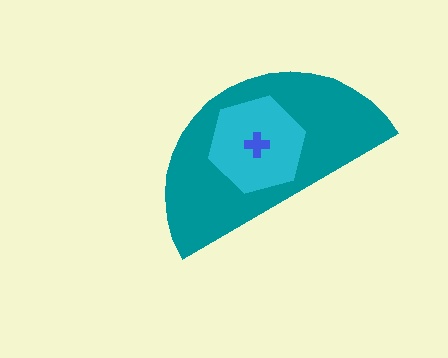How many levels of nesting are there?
3.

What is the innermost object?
The blue cross.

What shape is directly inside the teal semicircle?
The cyan hexagon.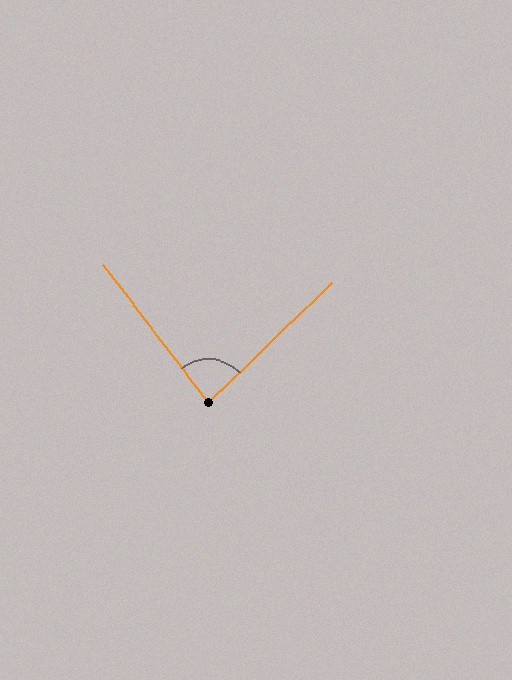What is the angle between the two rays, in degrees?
Approximately 83 degrees.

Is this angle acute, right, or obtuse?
It is acute.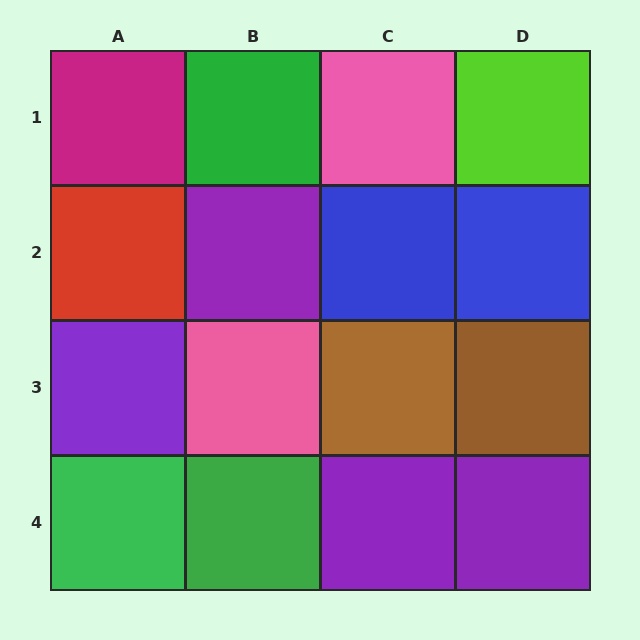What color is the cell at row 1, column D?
Lime.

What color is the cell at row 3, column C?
Brown.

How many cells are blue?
2 cells are blue.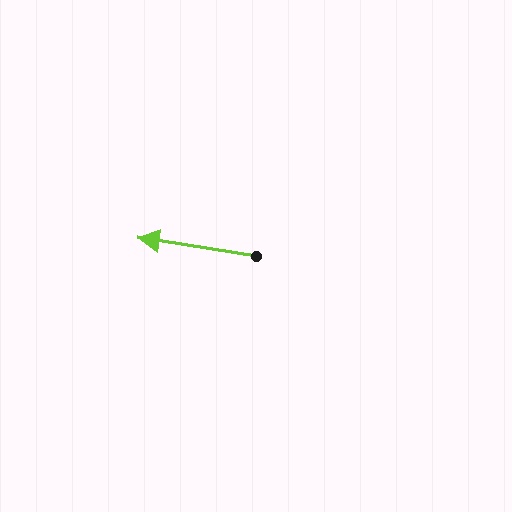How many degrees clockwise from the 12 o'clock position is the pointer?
Approximately 279 degrees.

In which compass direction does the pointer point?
West.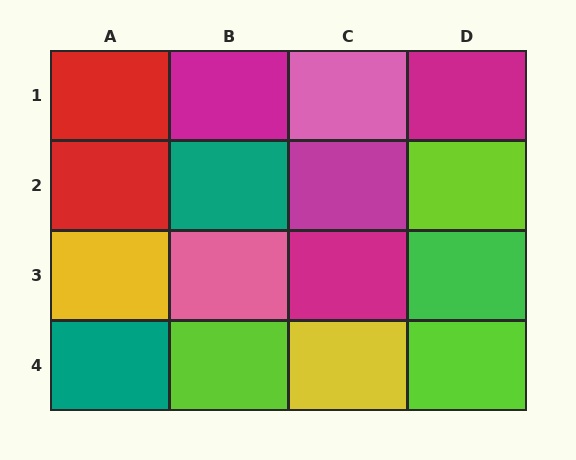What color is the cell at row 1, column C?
Pink.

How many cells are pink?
2 cells are pink.